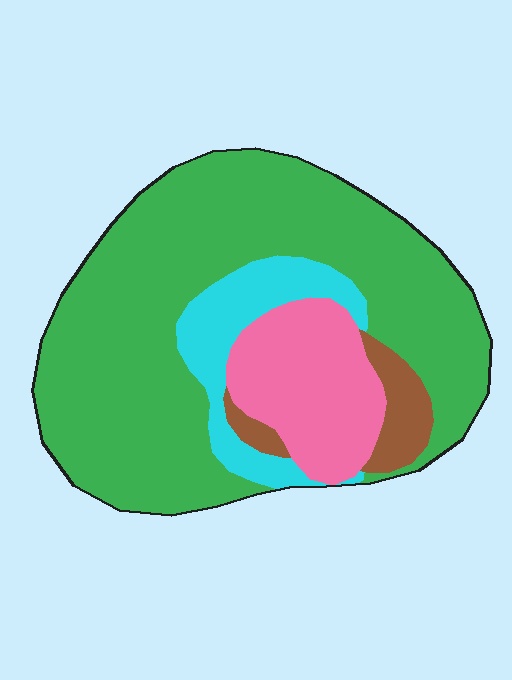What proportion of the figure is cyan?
Cyan covers roughly 10% of the figure.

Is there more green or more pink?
Green.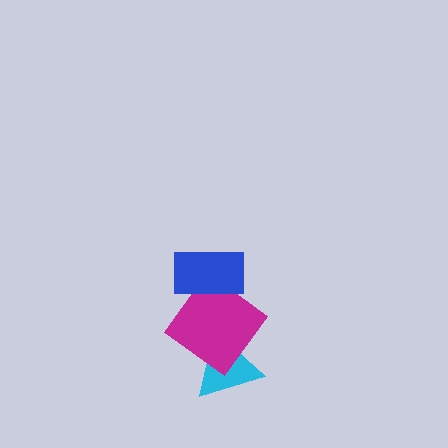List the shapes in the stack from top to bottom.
From top to bottom: the blue rectangle, the magenta diamond, the cyan triangle.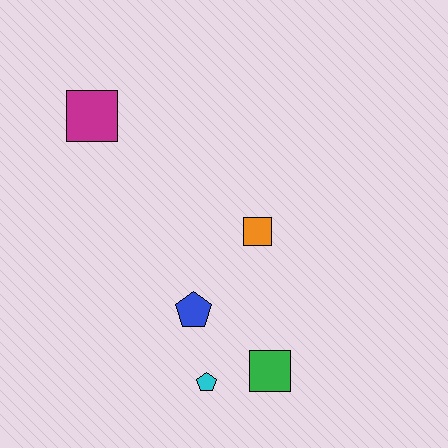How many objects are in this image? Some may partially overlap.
There are 5 objects.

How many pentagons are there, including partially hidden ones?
There are 2 pentagons.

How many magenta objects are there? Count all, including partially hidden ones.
There is 1 magenta object.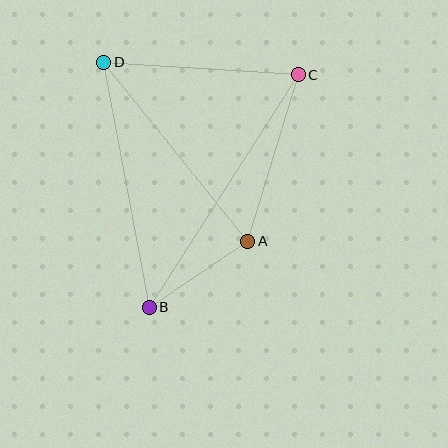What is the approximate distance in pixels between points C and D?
The distance between C and D is approximately 195 pixels.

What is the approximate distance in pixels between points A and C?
The distance between A and C is approximately 174 pixels.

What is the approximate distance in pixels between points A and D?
The distance between A and D is approximately 230 pixels.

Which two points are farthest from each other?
Points B and C are farthest from each other.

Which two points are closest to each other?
Points A and B are closest to each other.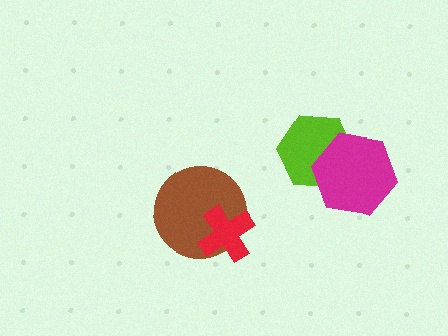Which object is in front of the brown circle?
The red cross is in front of the brown circle.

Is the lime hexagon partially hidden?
Yes, it is partially covered by another shape.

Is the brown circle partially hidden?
Yes, it is partially covered by another shape.